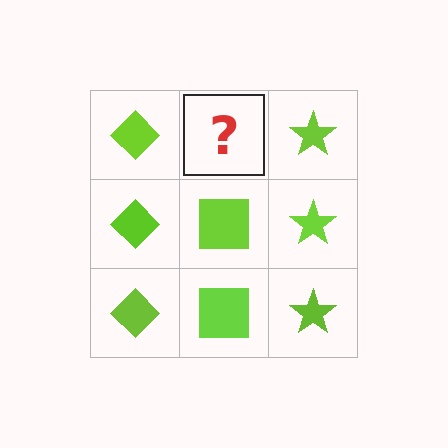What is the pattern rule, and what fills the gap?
The rule is that each column has a consistent shape. The gap should be filled with a lime square.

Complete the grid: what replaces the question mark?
The question mark should be replaced with a lime square.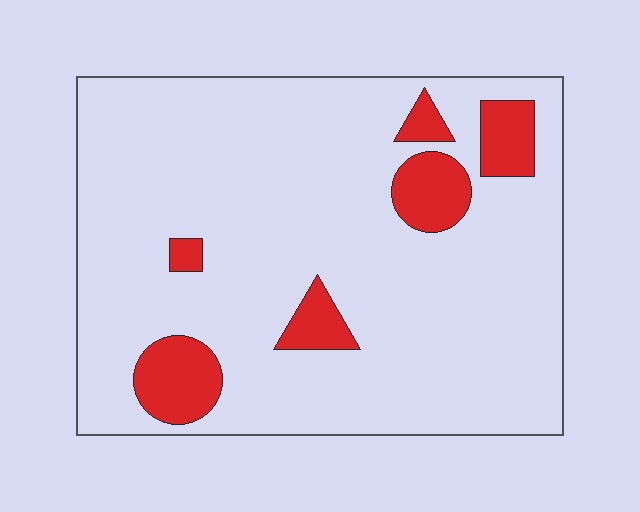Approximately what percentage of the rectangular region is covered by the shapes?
Approximately 15%.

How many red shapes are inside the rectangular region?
6.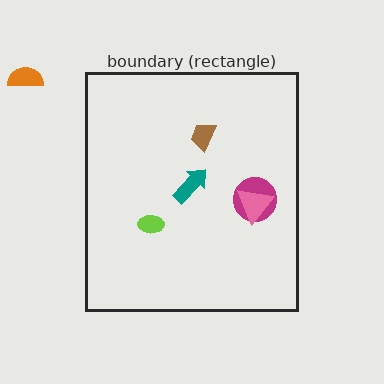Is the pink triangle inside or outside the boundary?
Inside.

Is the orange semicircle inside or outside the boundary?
Outside.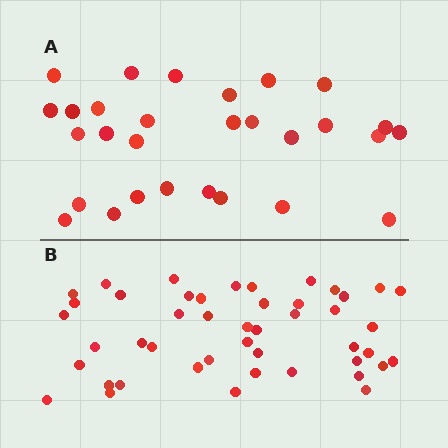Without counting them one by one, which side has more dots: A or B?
Region B (the bottom region) has more dots.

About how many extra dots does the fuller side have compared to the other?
Region B has approximately 15 more dots than region A.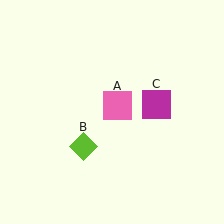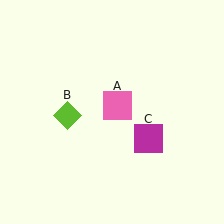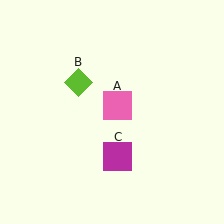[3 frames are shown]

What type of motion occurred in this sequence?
The lime diamond (object B), magenta square (object C) rotated clockwise around the center of the scene.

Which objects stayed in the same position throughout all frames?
Pink square (object A) remained stationary.